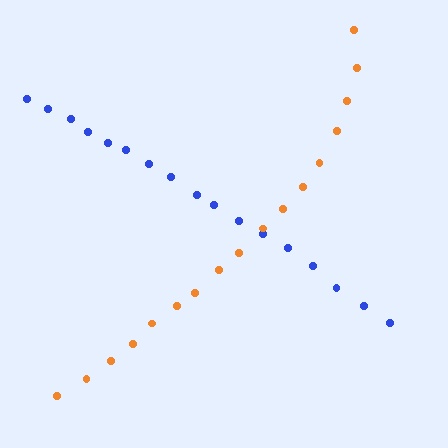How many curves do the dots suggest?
There are 2 distinct paths.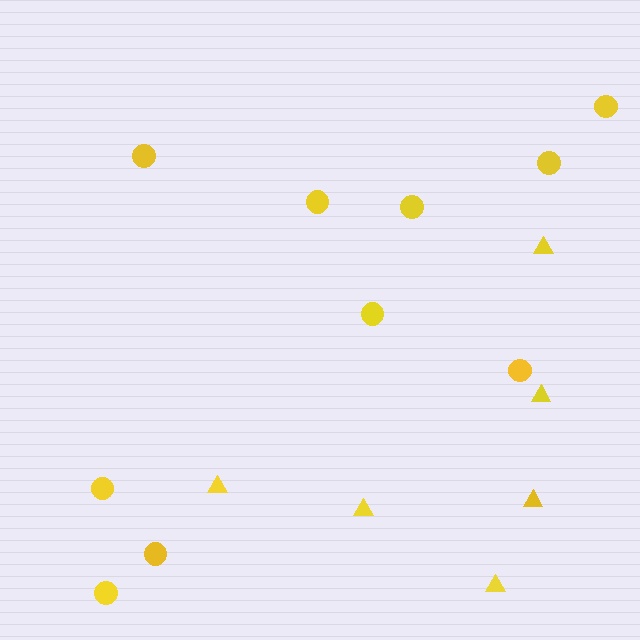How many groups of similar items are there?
There are 2 groups: one group of circles (10) and one group of triangles (6).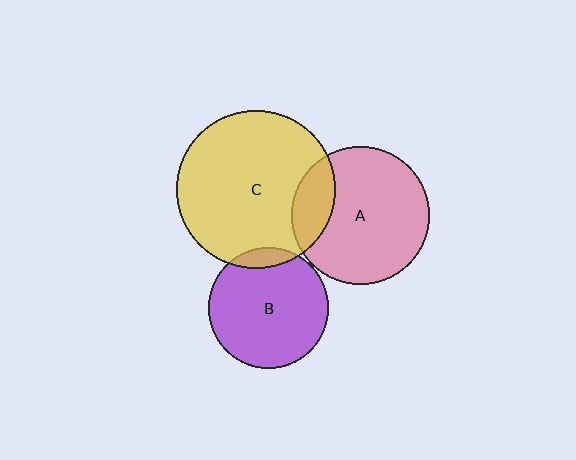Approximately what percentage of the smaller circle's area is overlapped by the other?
Approximately 20%.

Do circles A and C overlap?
Yes.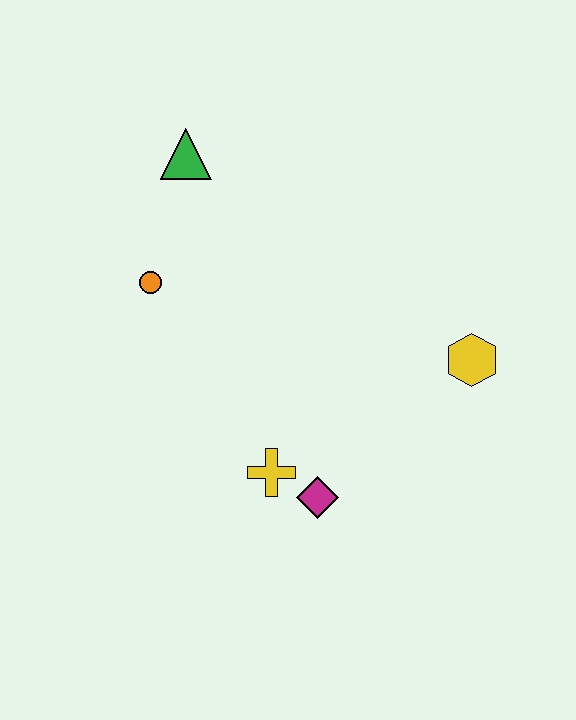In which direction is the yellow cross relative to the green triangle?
The yellow cross is below the green triangle.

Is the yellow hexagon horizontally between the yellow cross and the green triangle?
No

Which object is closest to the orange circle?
The green triangle is closest to the orange circle.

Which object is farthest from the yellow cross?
The green triangle is farthest from the yellow cross.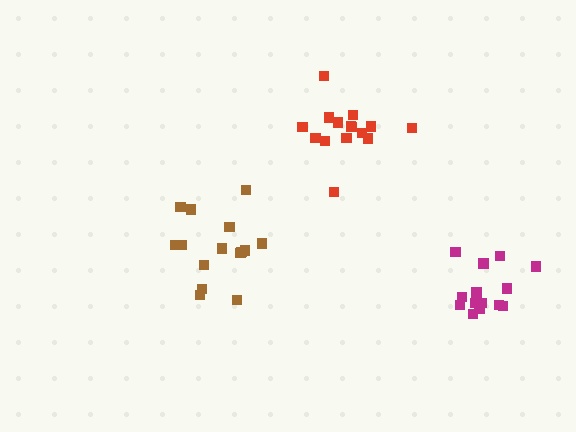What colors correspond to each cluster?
The clusters are colored: magenta, red, brown.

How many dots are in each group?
Group 1: 14 dots, Group 2: 15 dots, Group 3: 15 dots (44 total).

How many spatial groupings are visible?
There are 3 spatial groupings.